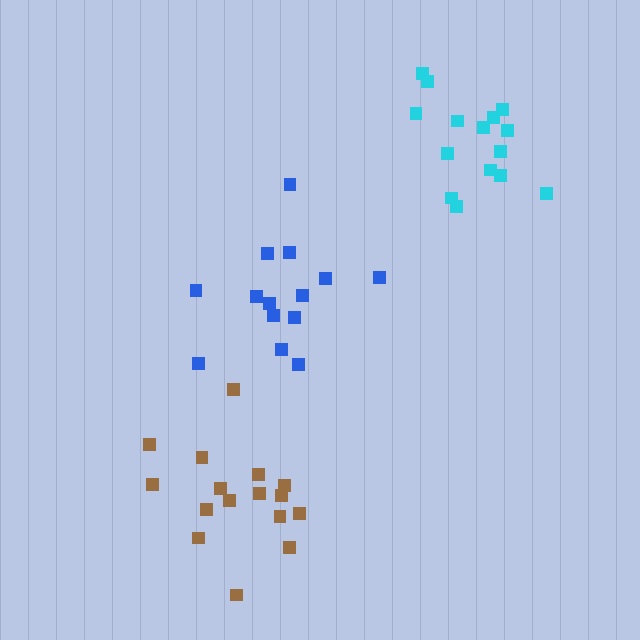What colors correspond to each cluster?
The clusters are colored: blue, brown, cyan.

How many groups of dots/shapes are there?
There are 3 groups.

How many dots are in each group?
Group 1: 14 dots, Group 2: 16 dots, Group 3: 15 dots (45 total).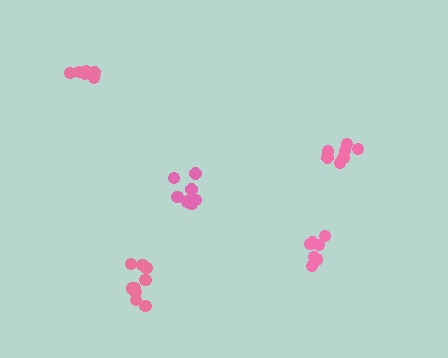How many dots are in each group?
Group 1: 9 dots, Group 2: 7 dots, Group 3: 7 dots, Group 4: 7 dots, Group 5: 7 dots (37 total).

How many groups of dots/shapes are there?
There are 5 groups.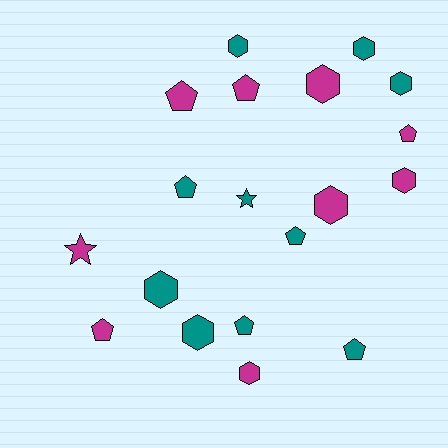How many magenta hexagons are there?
There are 4 magenta hexagons.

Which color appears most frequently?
Teal, with 10 objects.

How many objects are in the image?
There are 19 objects.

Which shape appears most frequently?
Hexagon, with 9 objects.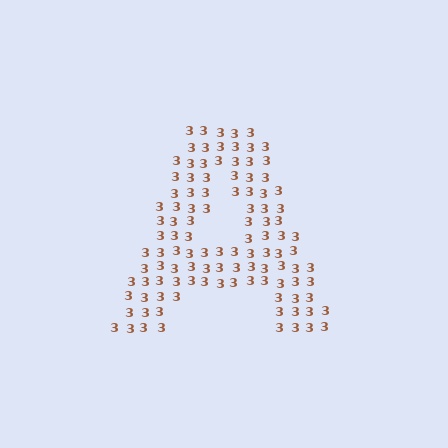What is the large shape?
The large shape is the letter A.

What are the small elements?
The small elements are digit 3's.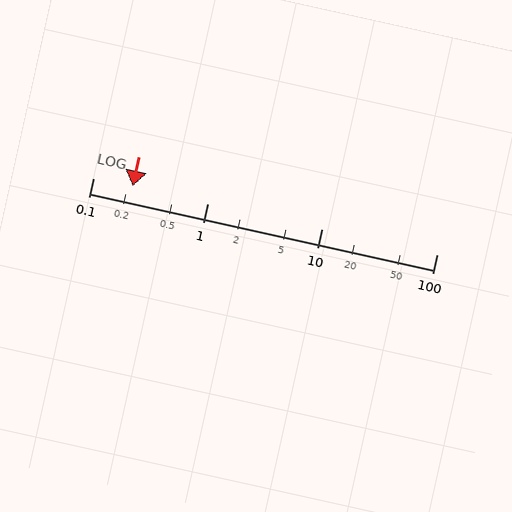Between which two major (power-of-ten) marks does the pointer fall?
The pointer is between 0.1 and 1.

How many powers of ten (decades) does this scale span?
The scale spans 3 decades, from 0.1 to 100.